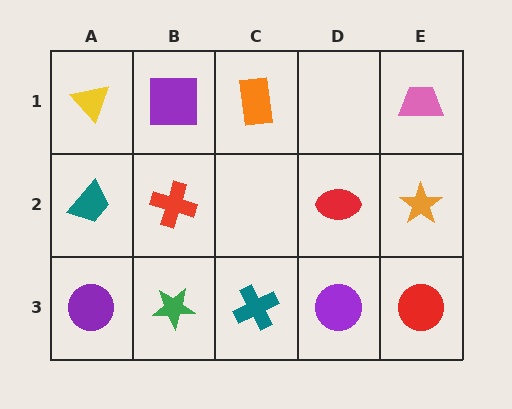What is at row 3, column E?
A red circle.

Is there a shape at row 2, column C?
No, that cell is empty.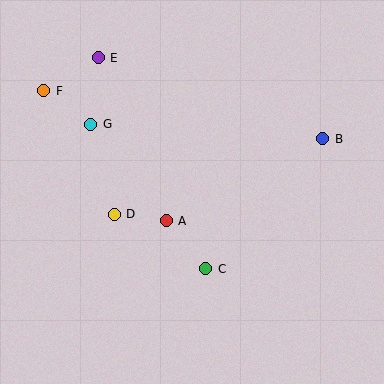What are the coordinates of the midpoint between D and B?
The midpoint between D and B is at (218, 176).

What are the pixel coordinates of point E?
Point E is at (98, 58).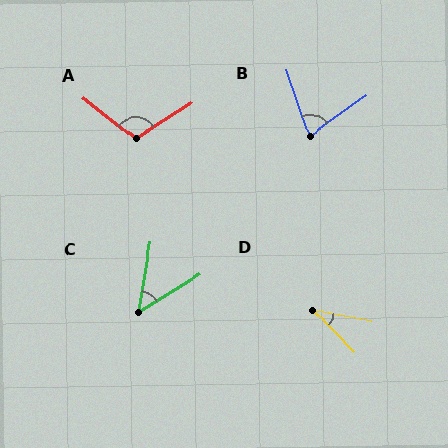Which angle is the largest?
A, at approximately 110 degrees.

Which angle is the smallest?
D, at approximately 35 degrees.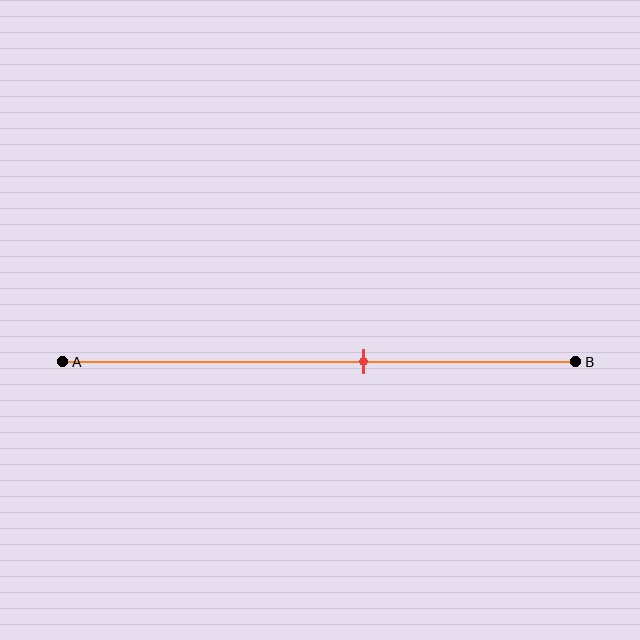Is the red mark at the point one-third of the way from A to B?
No, the mark is at about 60% from A, not at the 33% one-third point.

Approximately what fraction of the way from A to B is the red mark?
The red mark is approximately 60% of the way from A to B.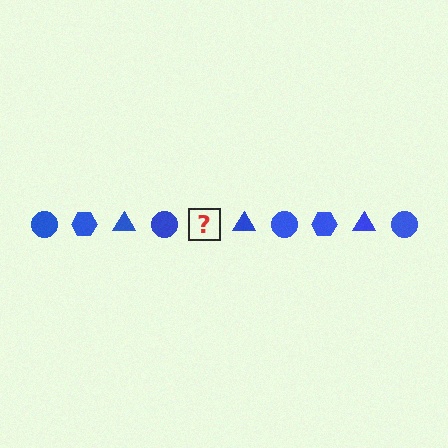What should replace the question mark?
The question mark should be replaced with a blue hexagon.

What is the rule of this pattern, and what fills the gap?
The rule is that the pattern cycles through circle, hexagon, triangle shapes in blue. The gap should be filled with a blue hexagon.